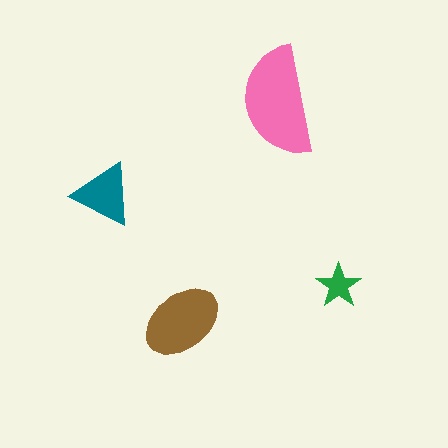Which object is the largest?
The pink semicircle.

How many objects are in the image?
There are 4 objects in the image.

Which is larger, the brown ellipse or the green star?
The brown ellipse.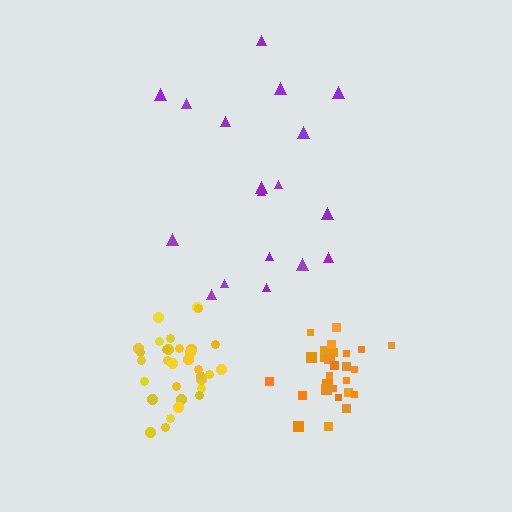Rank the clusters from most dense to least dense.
yellow, orange, purple.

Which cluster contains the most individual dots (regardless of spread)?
Yellow (32).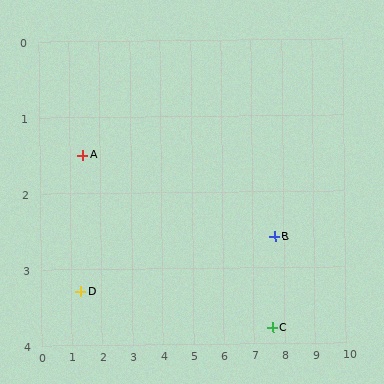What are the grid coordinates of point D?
Point D is at approximately (1.3, 3.3).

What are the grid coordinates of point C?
Point C is at approximately (7.6, 3.8).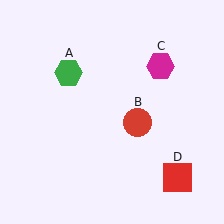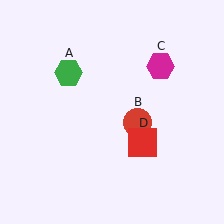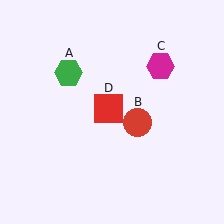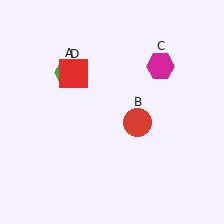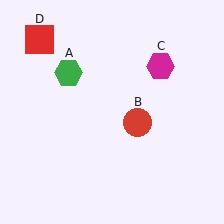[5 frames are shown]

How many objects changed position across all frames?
1 object changed position: red square (object D).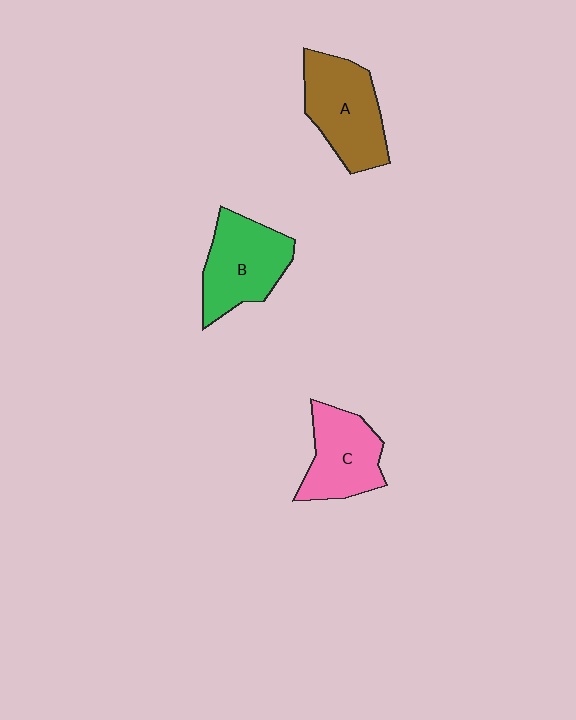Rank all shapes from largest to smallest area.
From largest to smallest: A (brown), B (green), C (pink).